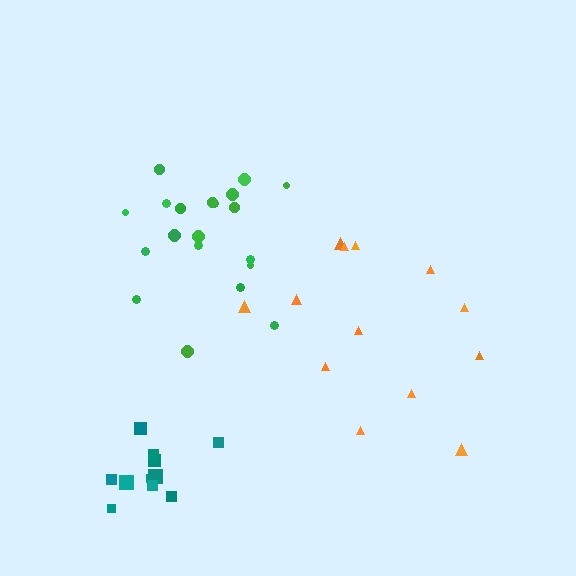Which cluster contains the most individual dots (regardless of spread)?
Green (20).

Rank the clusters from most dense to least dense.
teal, green, orange.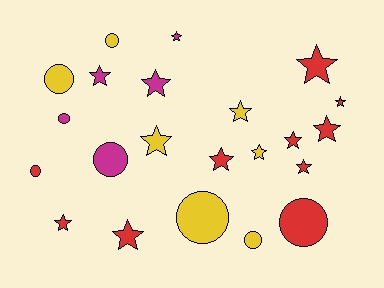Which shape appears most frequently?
Star, with 14 objects.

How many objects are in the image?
There are 22 objects.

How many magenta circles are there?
There are 2 magenta circles.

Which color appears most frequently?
Red, with 10 objects.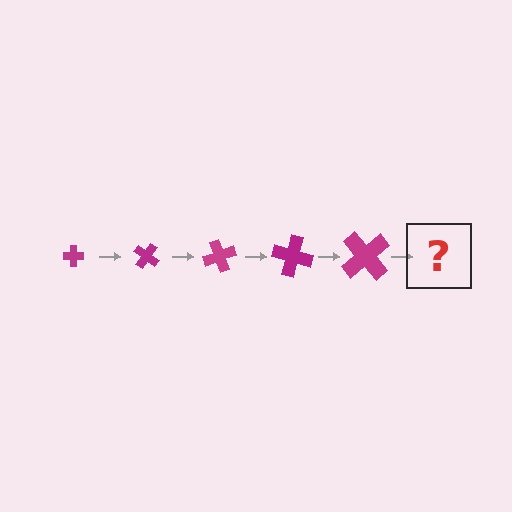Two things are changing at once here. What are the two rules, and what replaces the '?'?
The two rules are that the cross grows larger each step and it rotates 35 degrees each step. The '?' should be a cross, larger than the previous one and rotated 175 degrees from the start.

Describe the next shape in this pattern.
It should be a cross, larger than the previous one and rotated 175 degrees from the start.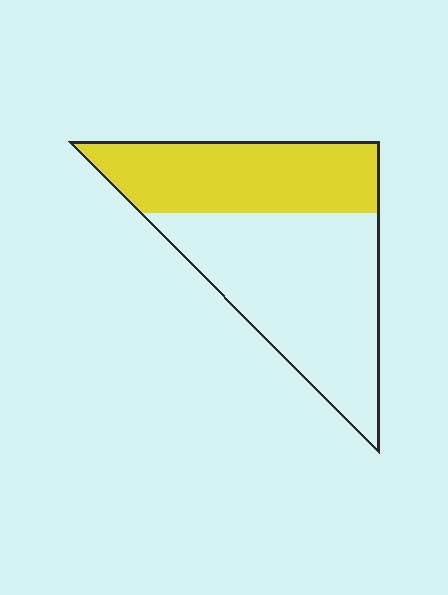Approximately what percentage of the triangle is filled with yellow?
Approximately 40%.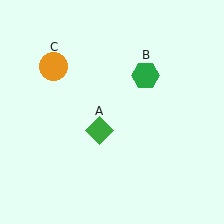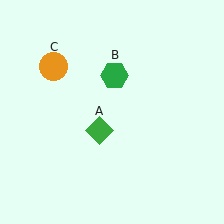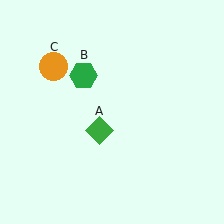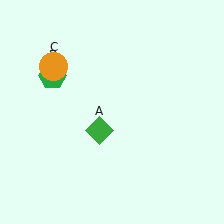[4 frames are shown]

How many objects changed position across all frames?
1 object changed position: green hexagon (object B).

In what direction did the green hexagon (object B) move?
The green hexagon (object B) moved left.